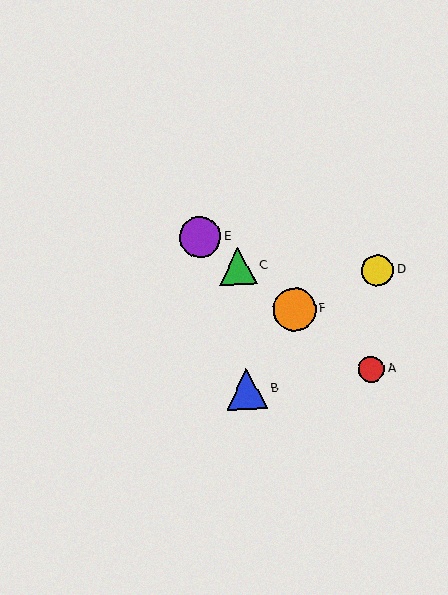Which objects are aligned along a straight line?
Objects A, C, E, F are aligned along a straight line.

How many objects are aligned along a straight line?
4 objects (A, C, E, F) are aligned along a straight line.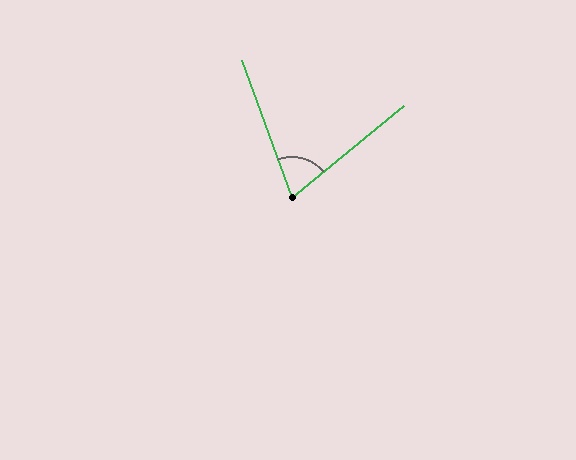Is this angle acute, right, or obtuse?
It is acute.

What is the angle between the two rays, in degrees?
Approximately 71 degrees.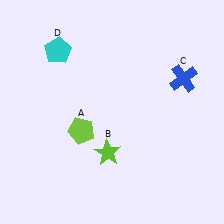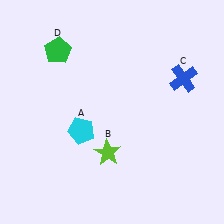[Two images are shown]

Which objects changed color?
A changed from lime to cyan. D changed from cyan to green.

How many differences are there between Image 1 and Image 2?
There are 2 differences between the two images.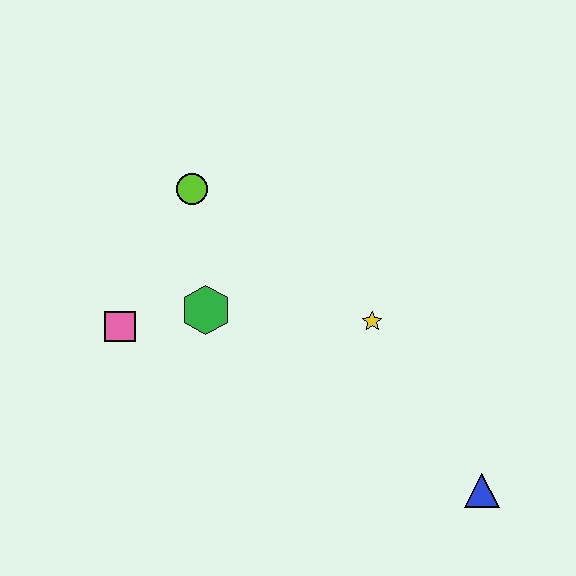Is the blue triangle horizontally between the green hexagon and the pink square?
No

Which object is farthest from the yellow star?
The pink square is farthest from the yellow star.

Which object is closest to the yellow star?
The green hexagon is closest to the yellow star.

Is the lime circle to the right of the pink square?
Yes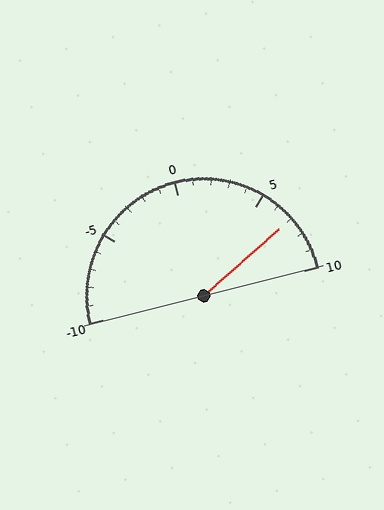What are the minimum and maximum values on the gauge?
The gauge ranges from -10 to 10.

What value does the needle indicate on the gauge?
The needle indicates approximately 7.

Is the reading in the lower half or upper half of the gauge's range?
The reading is in the upper half of the range (-10 to 10).